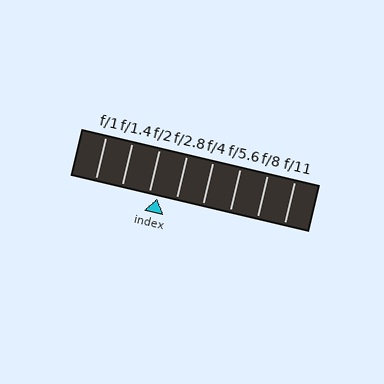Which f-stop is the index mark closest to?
The index mark is closest to f/2.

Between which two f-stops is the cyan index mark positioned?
The index mark is between f/2 and f/2.8.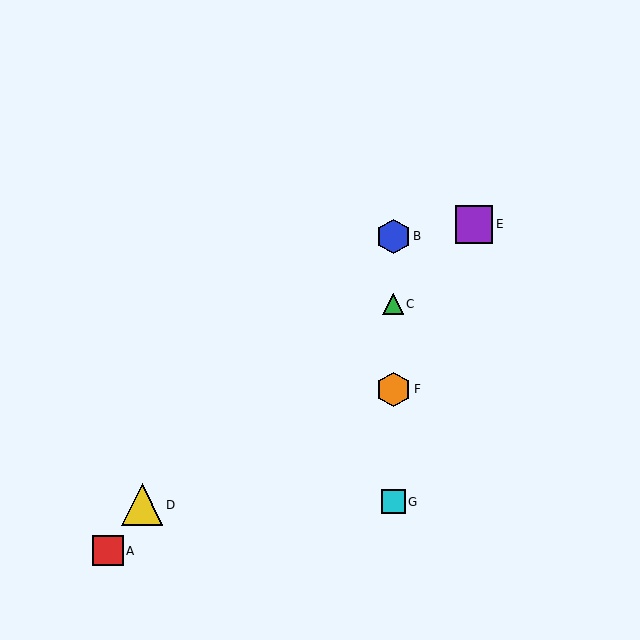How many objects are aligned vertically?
4 objects (B, C, F, G) are aligned vertically.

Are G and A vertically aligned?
No, G is at x≈393 and A is at x≈108.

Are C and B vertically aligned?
Yes, both are at x≈393.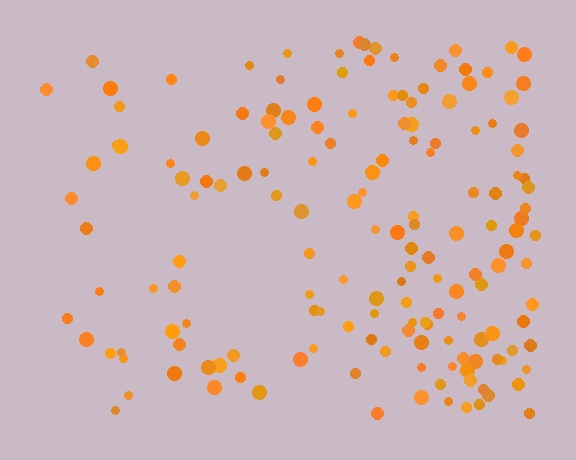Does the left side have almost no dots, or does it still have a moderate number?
Still a moderate number, just noticeably fewer than the right.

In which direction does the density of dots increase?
From left to right, with the right side densest.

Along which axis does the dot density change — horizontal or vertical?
Horizontal.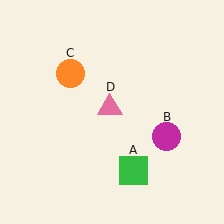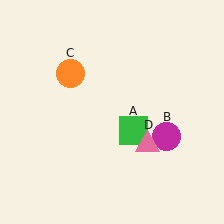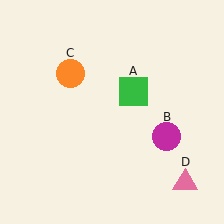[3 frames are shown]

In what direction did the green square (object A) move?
The green square (object A) moved up.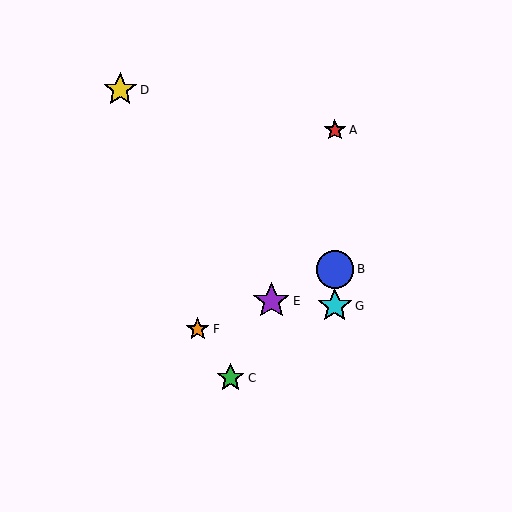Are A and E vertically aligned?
No, A is at x≈335 and E is at x≈271.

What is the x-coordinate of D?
Object D is at x≈120.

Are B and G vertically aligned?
Yes, both are at x≈335.